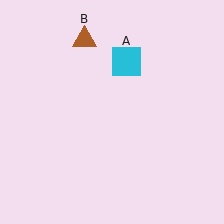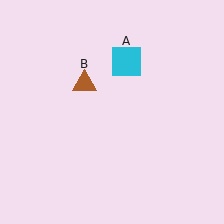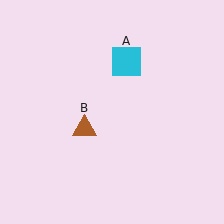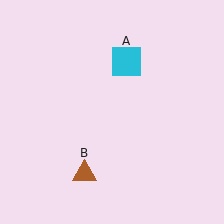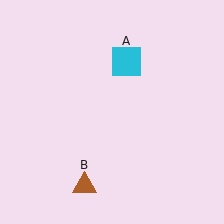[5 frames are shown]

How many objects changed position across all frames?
1 object changed position: brown triangle (object B).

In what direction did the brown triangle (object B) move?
The brown triangle (object B) moved down.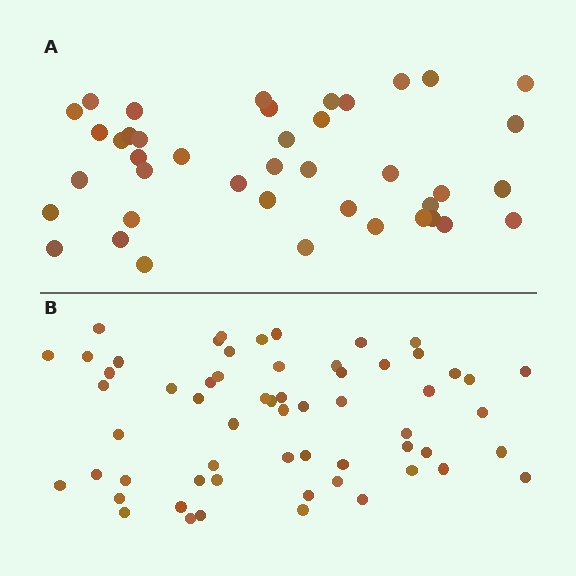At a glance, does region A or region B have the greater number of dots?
Region B (the bottom region) has more dots.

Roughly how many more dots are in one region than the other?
Region B has approximately 20 more dots than region A.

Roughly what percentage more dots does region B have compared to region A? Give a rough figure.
About 45% more.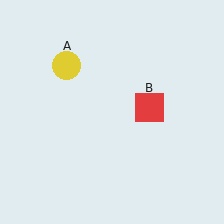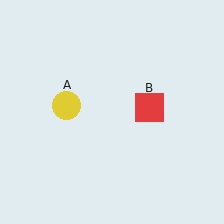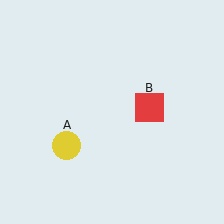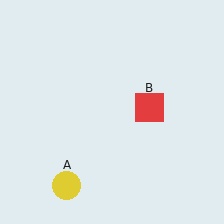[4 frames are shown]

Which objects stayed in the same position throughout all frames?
Red square (object B) remained stationary.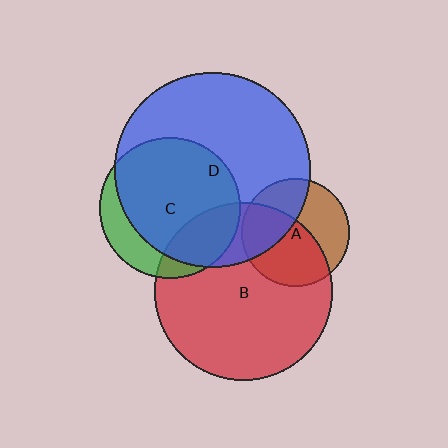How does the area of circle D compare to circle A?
Approximately 3.3 times.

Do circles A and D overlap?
Yes.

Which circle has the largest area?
Circle D (blue).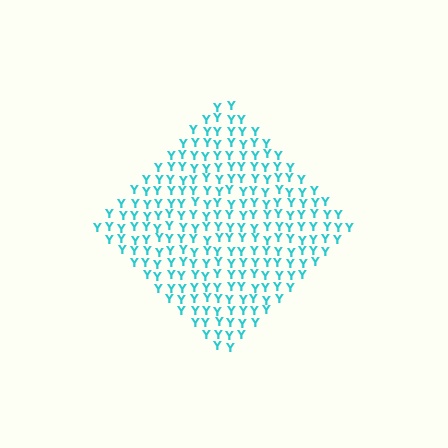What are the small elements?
The small elements are letter Y's.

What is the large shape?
The large shape is a diamond.